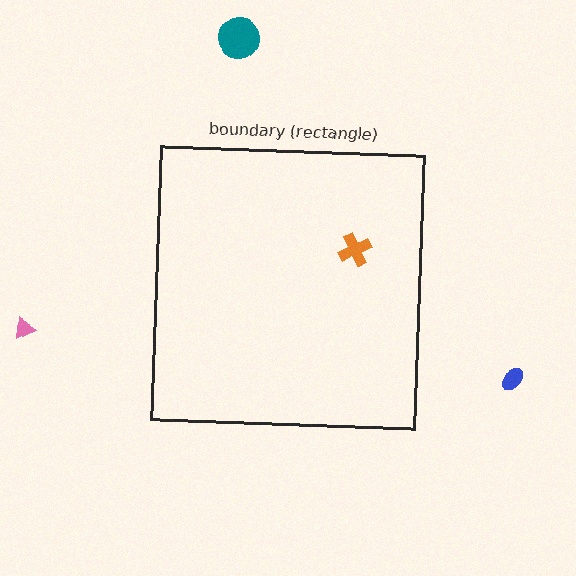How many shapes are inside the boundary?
1 inside, 3 outside.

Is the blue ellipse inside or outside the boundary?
Outside.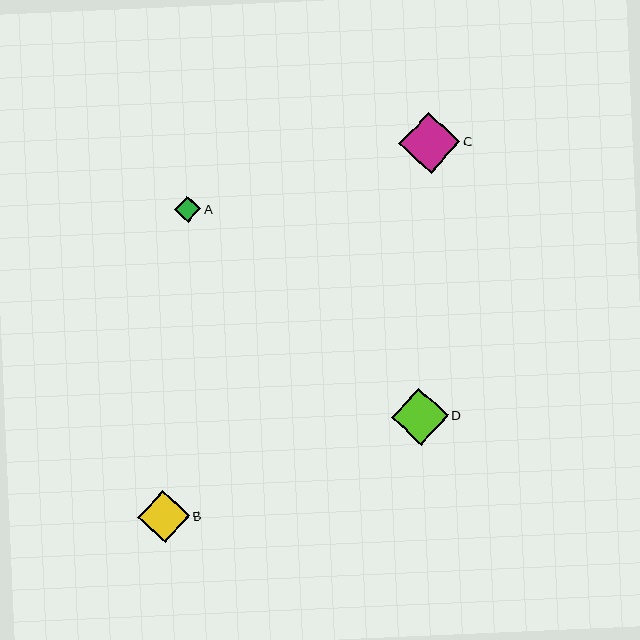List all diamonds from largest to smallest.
From largest to smallest: C, D, B, A.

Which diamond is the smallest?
Diamond A is the smallest with a size of approximately 26 pixels.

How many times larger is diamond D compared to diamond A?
Diamond D is approximately 2.2 times the size of diamond A.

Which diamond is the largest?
Diamond C is the largest with a size of approximately 61 pixels.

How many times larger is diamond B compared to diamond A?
Diamond B is approximately 2.0 times the size of diamond A.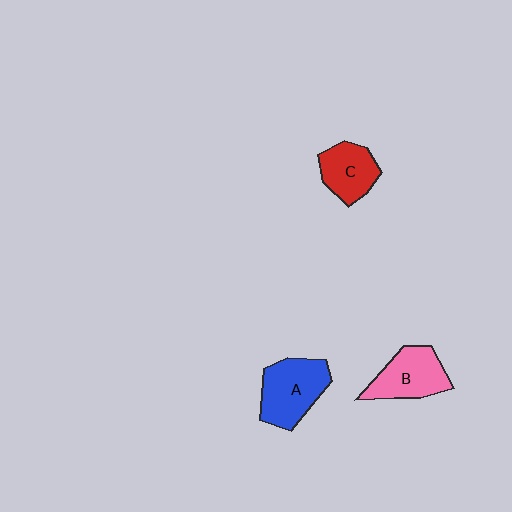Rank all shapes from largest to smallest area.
From largest to smallest: A (blue), B (pink), C (red).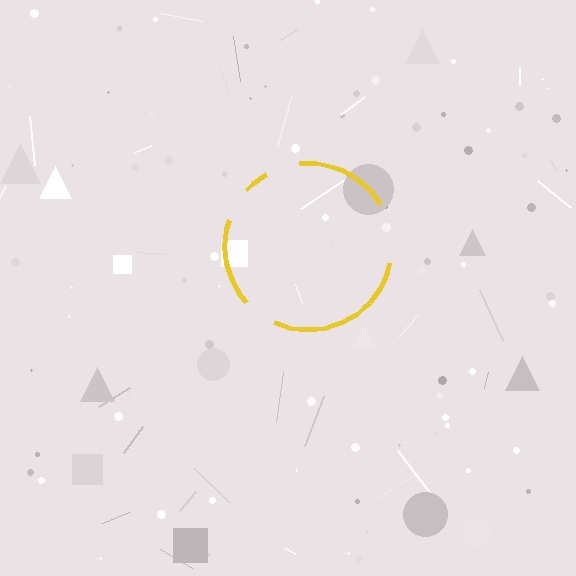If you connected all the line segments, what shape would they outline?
They would outline a circle.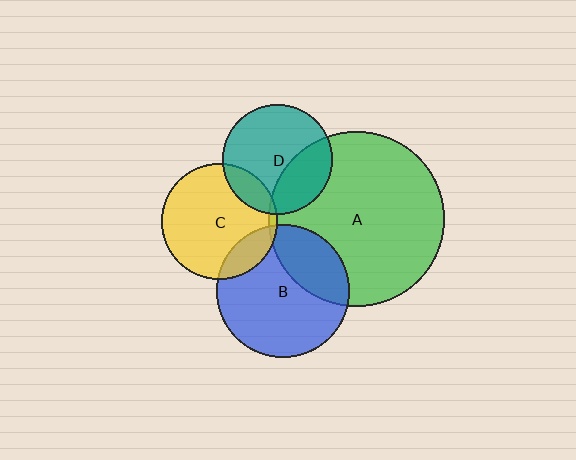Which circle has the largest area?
Circle A (green).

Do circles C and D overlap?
Yes.